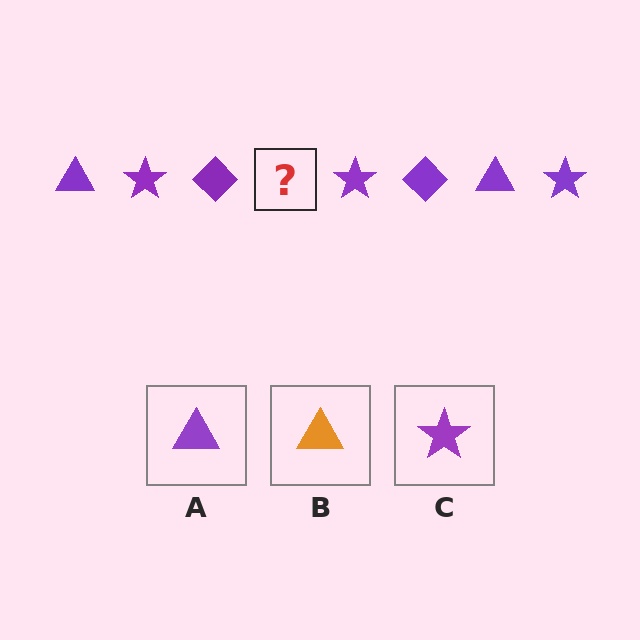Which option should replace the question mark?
Option A.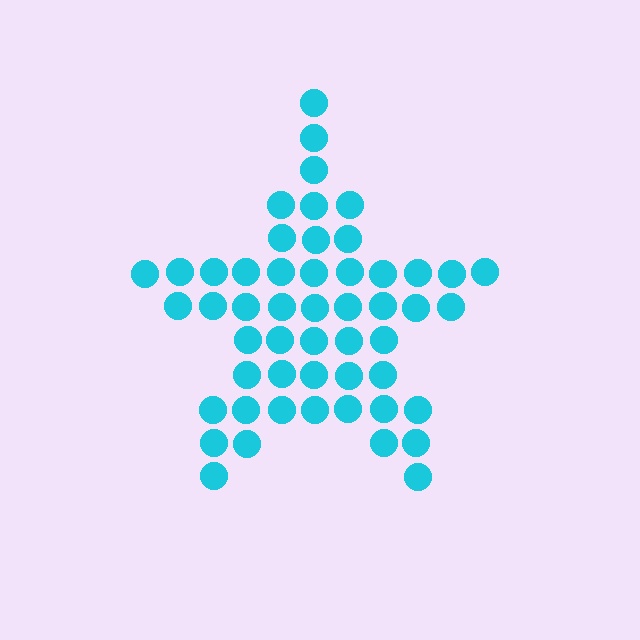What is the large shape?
The large shape is a star.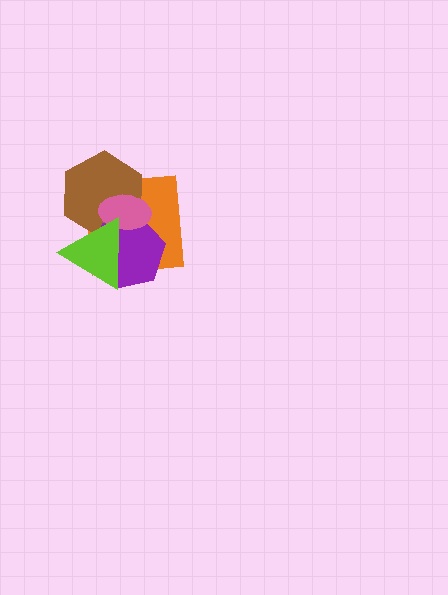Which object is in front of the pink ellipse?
The lime triangle is in front of the pink ellipse.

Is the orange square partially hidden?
Yes, it is partially covered by another shape.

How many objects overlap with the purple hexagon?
4 objects overlap with the purple hexagon.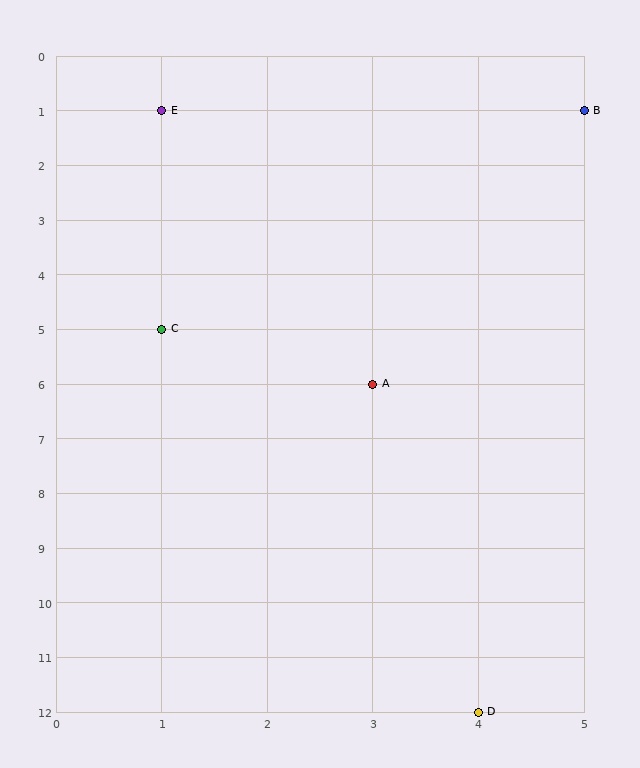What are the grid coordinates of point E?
Point E is at grid coordinates (1, 1).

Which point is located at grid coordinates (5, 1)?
Point B is at (5, 1).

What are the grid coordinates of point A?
Point A is at grid coordinates (3, 6).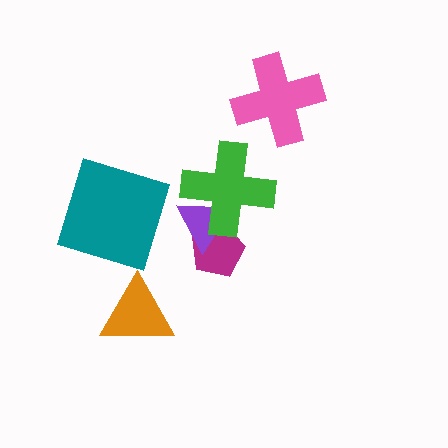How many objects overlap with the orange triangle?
0 objects overlap with the orange triangle.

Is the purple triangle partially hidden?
Yes, it is partially covered by another shape.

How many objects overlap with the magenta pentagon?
2 objects overlap with the magenta pentagon.